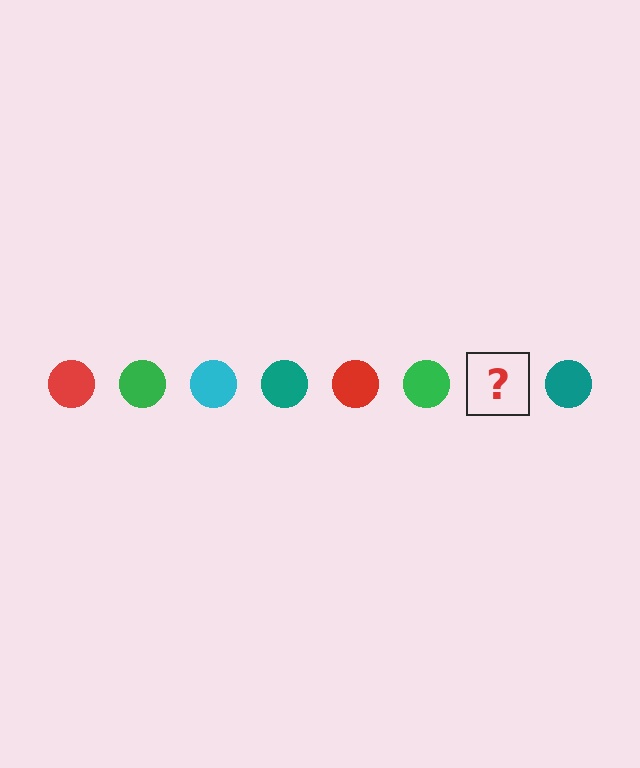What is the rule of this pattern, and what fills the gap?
The rule is that the pattern cycles through red, green, cyan, teal circles. The gap should be filled with a cyan circle.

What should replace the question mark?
The question mark should be replaced with a cyan circle.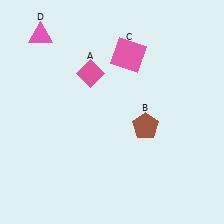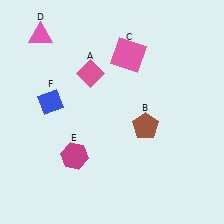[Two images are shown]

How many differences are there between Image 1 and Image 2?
There are 2 differences between the two images.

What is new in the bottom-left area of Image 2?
A magenta hexagon (E) was added in the bottom-left area of Image 2.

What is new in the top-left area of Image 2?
A blue diamond (F) was added in the top-left area of Image 2.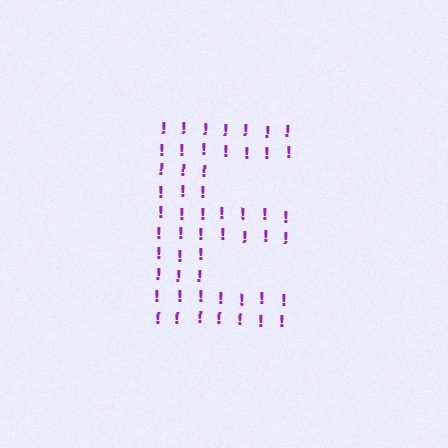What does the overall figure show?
The overall figure shows the letter E.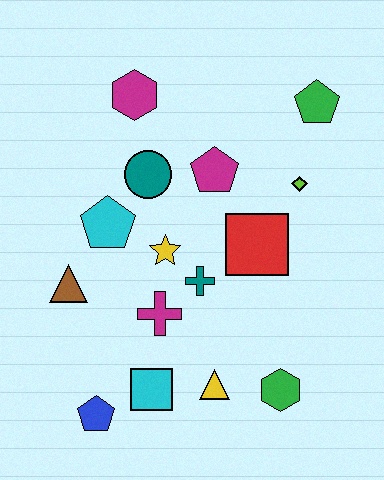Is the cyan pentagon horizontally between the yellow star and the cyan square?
No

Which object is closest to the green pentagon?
The lime diamond is closest to the green pentagon.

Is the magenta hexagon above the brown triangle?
Yes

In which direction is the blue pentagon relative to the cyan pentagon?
The blue pentagon is below the cyan pentagon.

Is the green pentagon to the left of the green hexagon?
No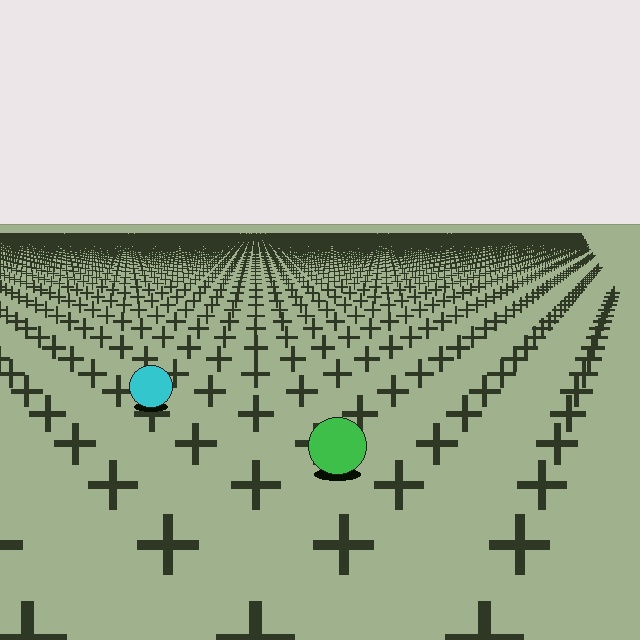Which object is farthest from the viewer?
The cyan circle is farthest from the viewer. It appears smaller and the ground texture around it is denser.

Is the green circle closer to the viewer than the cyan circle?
Yes. The green circle is closer — you can tell from the texture gradient: the ground texture is coarser near it.